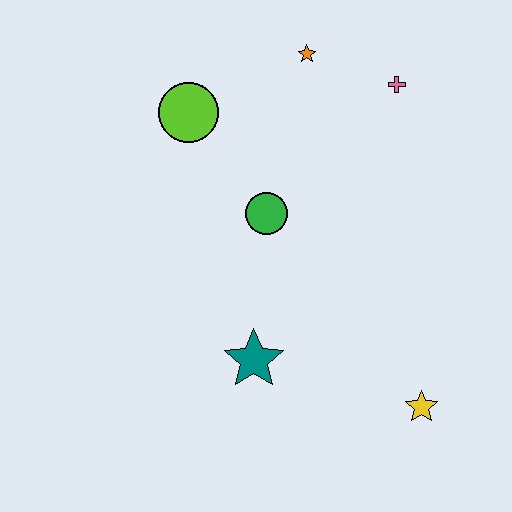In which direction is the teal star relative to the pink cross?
The teal star is below the pink cross.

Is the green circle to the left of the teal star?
No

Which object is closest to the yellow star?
The teal star is closest to the yellow star.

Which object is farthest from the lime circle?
The yellow star is farthest from the lime circle.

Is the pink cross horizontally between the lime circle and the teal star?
No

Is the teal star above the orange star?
No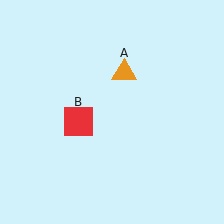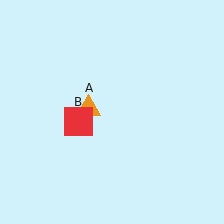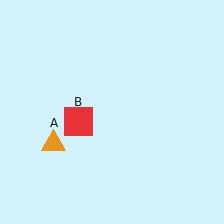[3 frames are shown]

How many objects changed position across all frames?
1 object changed position: orange triangle (object A).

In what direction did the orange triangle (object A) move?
The orange triangle (object A) moved down and to the left.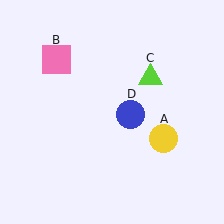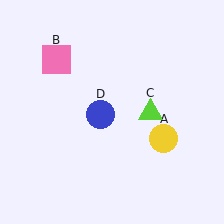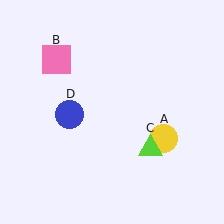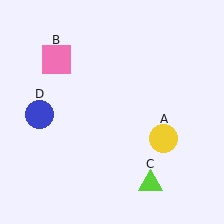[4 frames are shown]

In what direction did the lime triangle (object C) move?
The lime triangle (object C) moved down.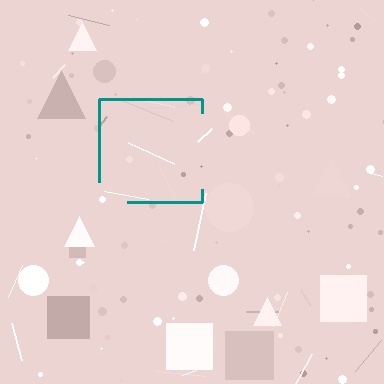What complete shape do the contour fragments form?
The contour fragments form a square.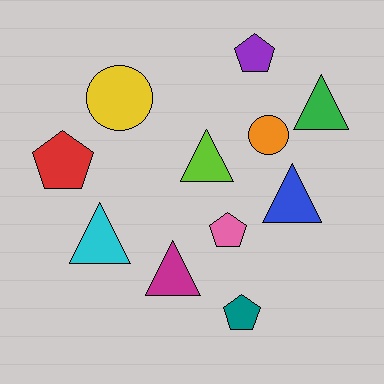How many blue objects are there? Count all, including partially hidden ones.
There is 1 blue object.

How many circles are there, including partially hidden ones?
There are 2 circles.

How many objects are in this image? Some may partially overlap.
There are 11 objects.